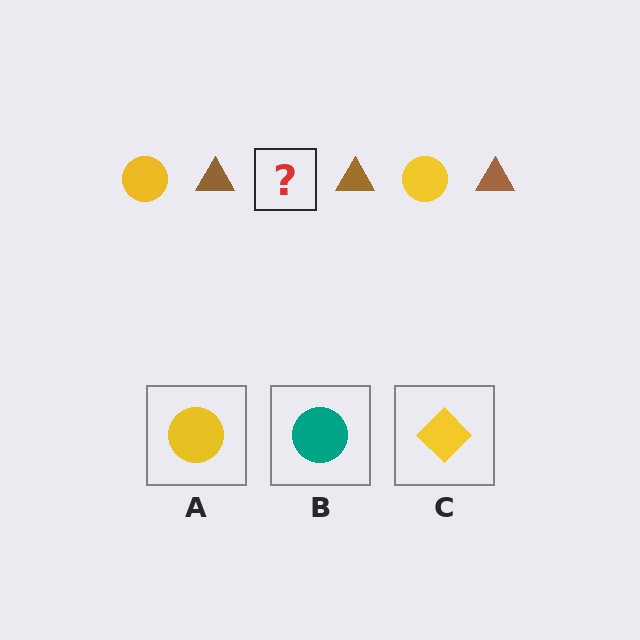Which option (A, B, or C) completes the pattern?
A.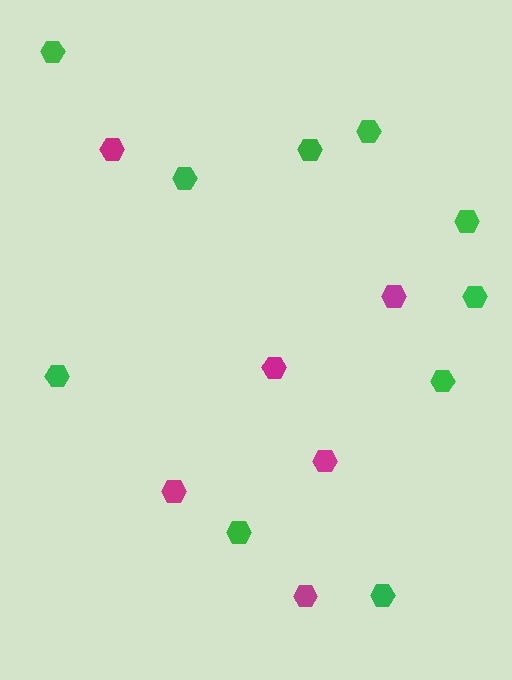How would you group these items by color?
There are 2 groups: one group of magenta hexagons (6) and one group of green hexagons (10).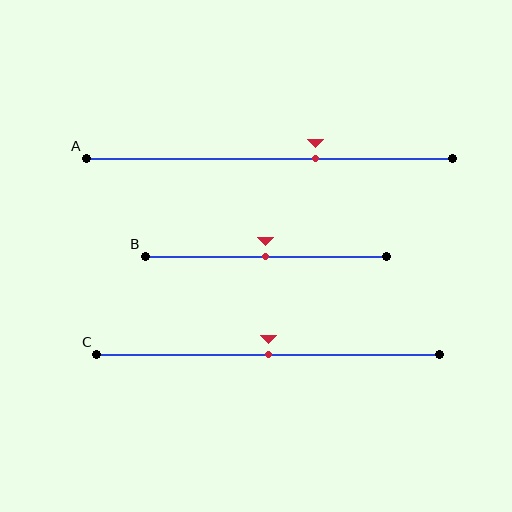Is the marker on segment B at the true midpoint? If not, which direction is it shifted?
Yes, the marker on segment B is at the true midpoint.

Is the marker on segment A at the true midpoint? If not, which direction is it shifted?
No, the marker on segment A is shifted to the right by about 13% of the segment length.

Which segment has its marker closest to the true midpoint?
Segment B has its marker closest to the true midpoint.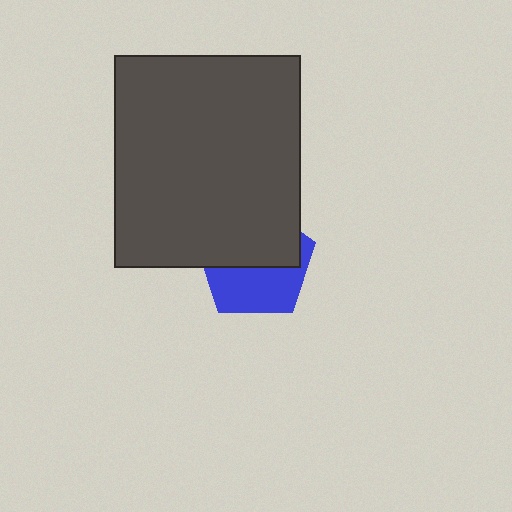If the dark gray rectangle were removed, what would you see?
You would see the complete blue pentagon.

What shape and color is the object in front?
The object in front is a dark gray rectangle.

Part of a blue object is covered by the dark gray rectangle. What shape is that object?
It is a pentagon.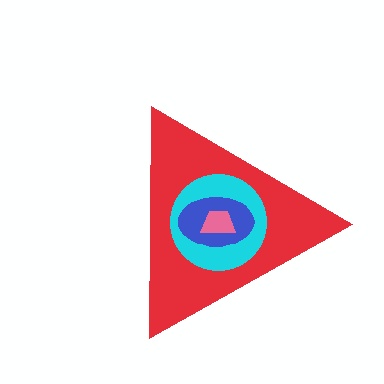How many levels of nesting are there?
4.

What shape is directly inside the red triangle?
The cyan circle.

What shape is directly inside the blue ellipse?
The pink trapezoid.